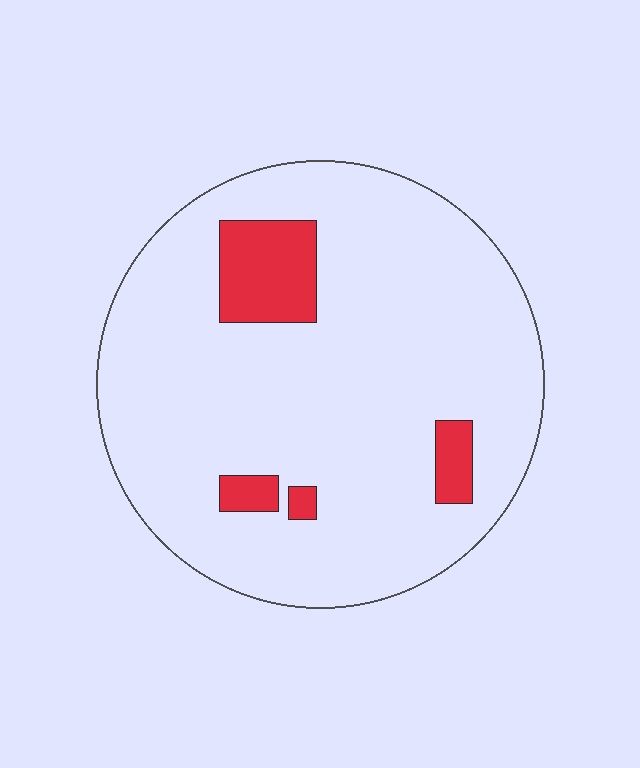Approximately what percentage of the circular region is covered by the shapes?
Approximately 10%.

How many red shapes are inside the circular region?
4.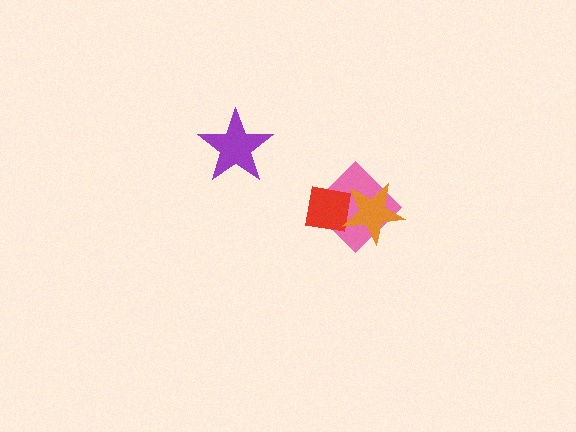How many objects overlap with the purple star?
0 objects overlap with the purple star.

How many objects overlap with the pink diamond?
2 objects overlap with the pink diamond.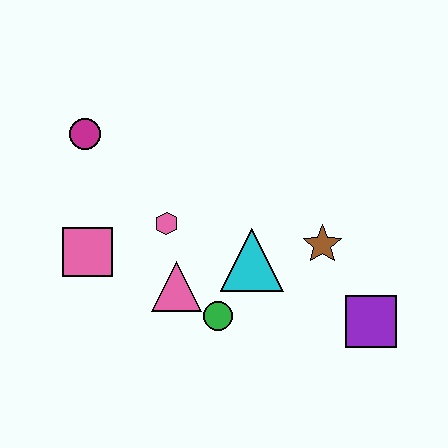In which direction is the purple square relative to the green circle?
The purple square is to the right of the green circle.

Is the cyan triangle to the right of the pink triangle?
Yes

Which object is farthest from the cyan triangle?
The magenta circle is farthest from the cyan triangle.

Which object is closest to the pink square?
The pink hexagon is closest to the pink square.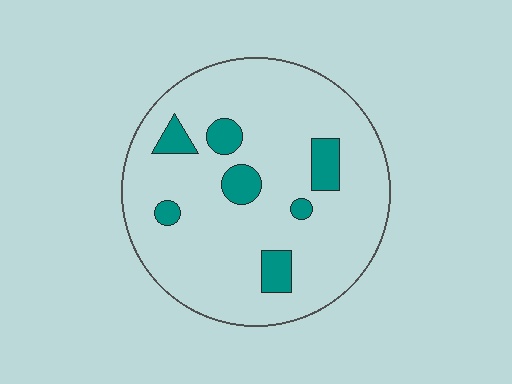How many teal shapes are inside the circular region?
7.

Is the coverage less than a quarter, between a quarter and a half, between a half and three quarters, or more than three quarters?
Less than a quarter.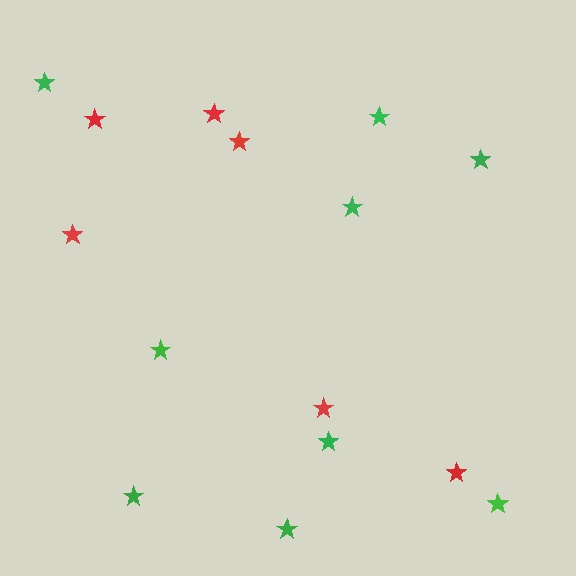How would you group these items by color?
There are 2 groups: one group of green stars (9) and one group of red stars (6).